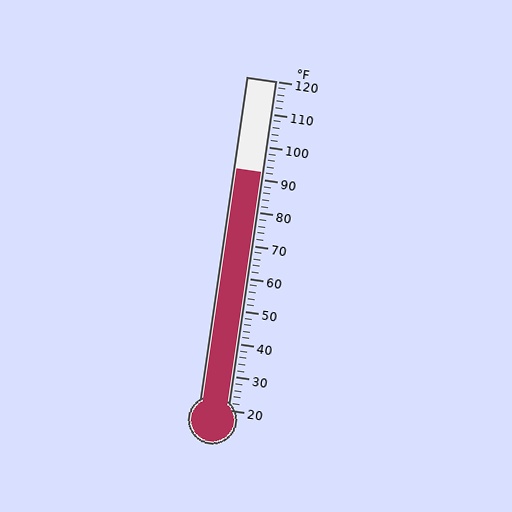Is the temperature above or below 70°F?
The temperature is above 70°F.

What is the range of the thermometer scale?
The thermometer scale ranges from 20°F to 120°F.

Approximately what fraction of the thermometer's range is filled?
The thermometer is filled to approximately 70% of its range.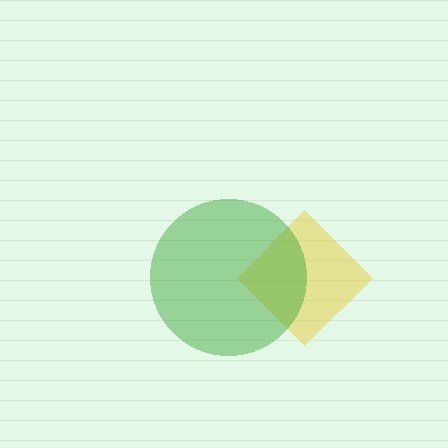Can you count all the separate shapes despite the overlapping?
Yes, there are 2 separate shapes.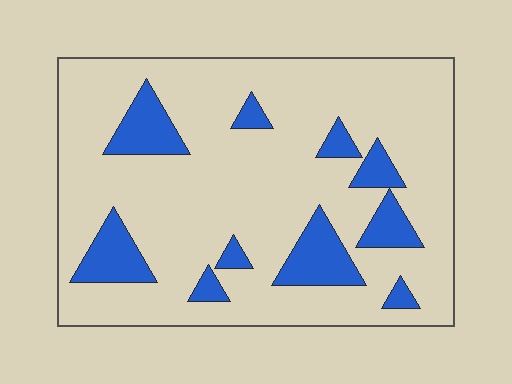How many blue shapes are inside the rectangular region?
10.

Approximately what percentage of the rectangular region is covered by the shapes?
Approximately 15%.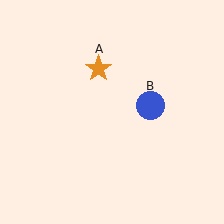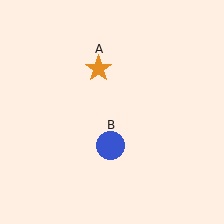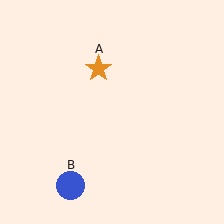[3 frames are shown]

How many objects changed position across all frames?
1 object changed position: blue circle (object B).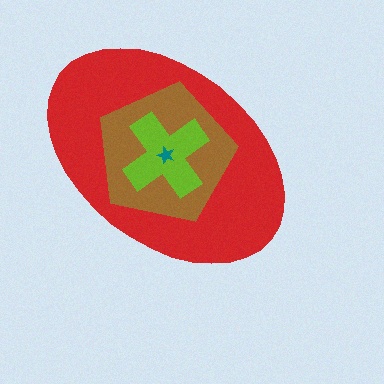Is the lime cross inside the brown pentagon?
Yes.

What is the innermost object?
The teal star.